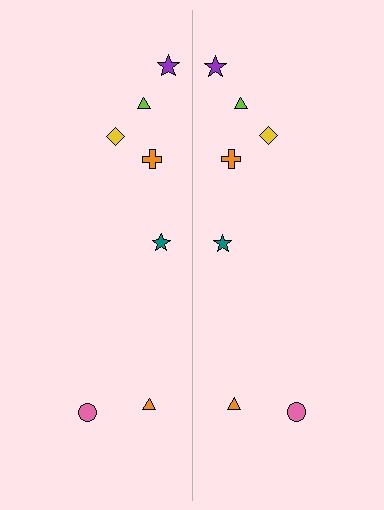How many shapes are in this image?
There are 14 shapes in this image.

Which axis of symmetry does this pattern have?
The pattern has a vertical axis of symmetry running through the center of the image.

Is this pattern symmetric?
Yes, this pattern has bilateral (reflection) symmetry.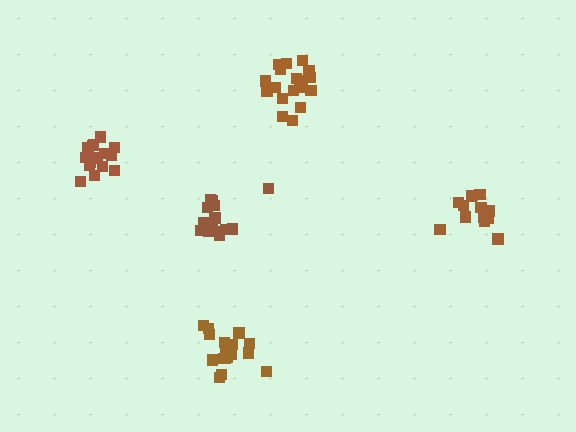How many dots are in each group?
Group 1: 16 dots, Group 2: 20 dots, Group 3: 15 dots, Group 4: 17 dots, Group 5: 15 dots (83 total).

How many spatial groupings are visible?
There are 5 spatial groupings.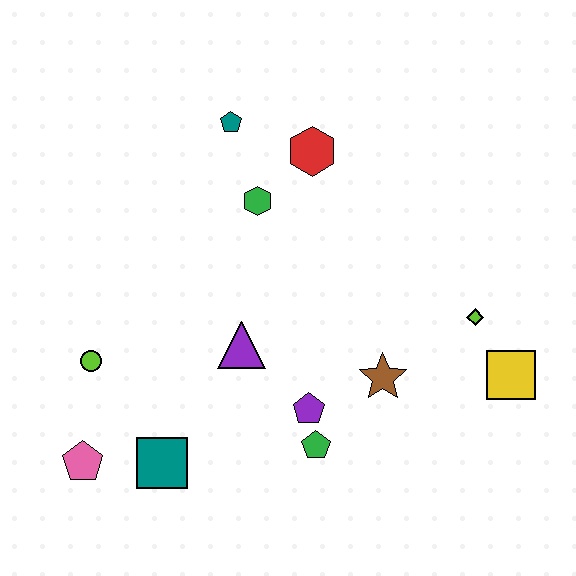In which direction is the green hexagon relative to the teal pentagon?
The green hexagon is below the teal pentagon.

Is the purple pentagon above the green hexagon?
No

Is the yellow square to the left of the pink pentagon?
No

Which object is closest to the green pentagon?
The purple pentagon is closest to the green pentagon.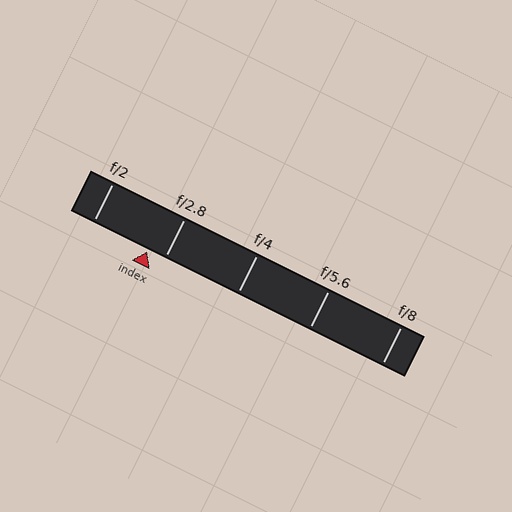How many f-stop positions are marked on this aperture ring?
There are 5 f-stop positions marked.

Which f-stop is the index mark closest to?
The index mark is closest to f/2.8.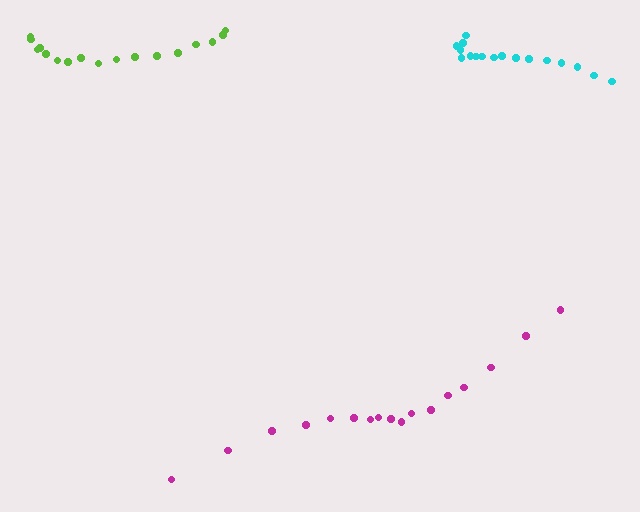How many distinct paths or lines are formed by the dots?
There are 3 distinct paths.